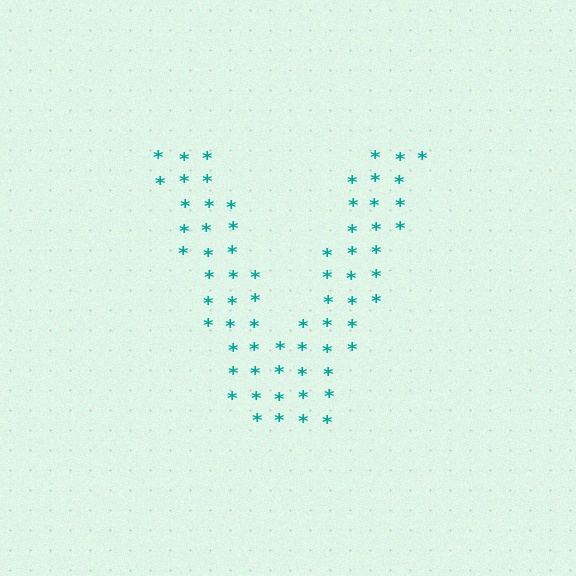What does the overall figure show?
The overall figure shows the letter V.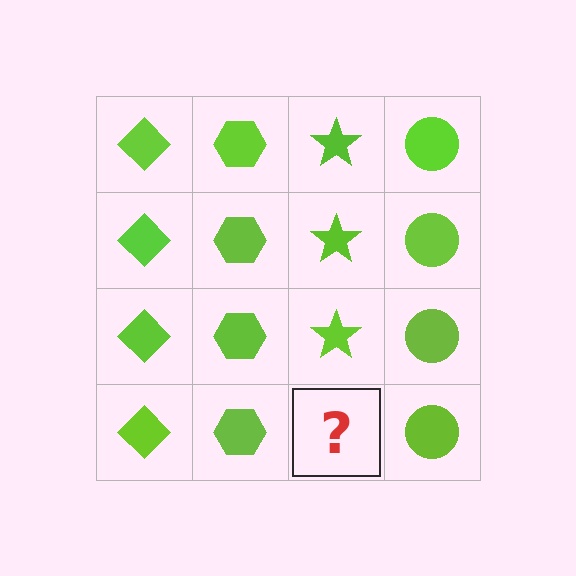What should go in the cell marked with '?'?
The missing cell should contain a lime star.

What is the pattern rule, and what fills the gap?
The rule is that each column has a consistent shape. The gap should be filled with a lime star.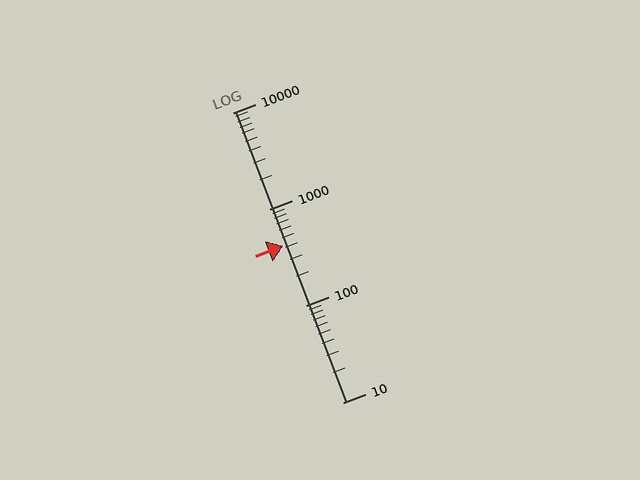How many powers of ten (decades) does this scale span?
The scale spans 3 decades, from 10 to 10000.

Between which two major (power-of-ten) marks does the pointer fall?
The pointer is between 100 and 1000.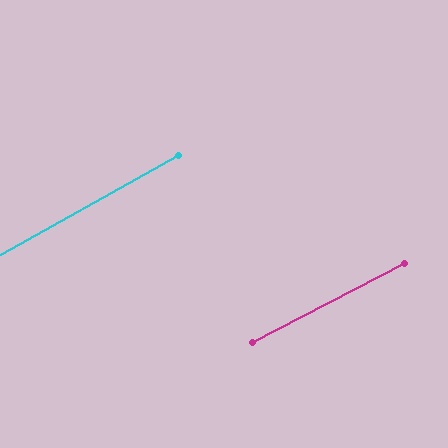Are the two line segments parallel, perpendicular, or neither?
Parallel — their directions differ by only 1.9°.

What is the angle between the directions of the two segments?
Approximately 2 degrees.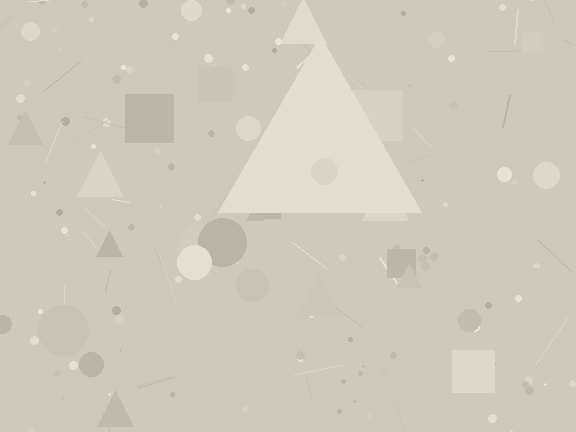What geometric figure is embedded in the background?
A triangle is embedded in the background.